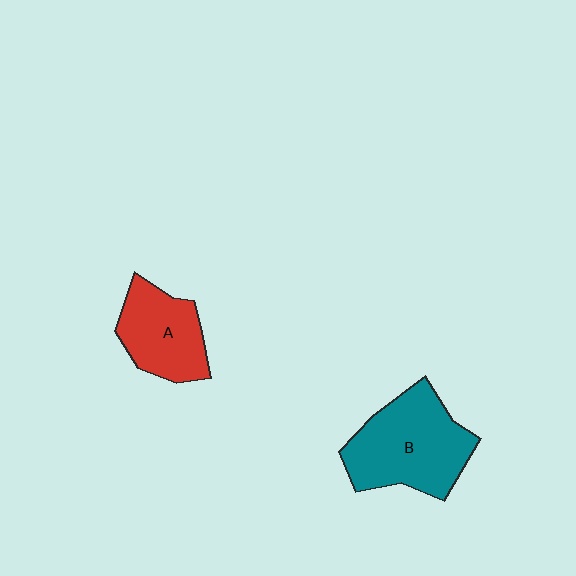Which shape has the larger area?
Shape B (teal).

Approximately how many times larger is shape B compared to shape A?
Approximately 1.5 times.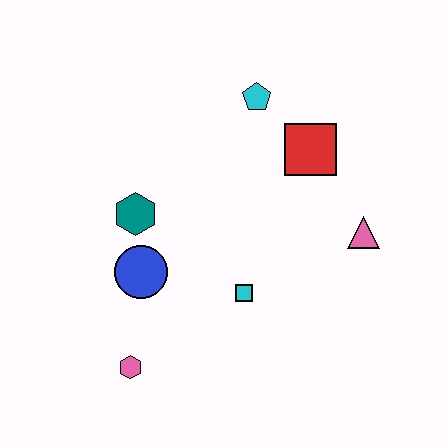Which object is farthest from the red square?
The pink hexagon is farthest from the red square.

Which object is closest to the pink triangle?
The red square is closest to the pink triangle.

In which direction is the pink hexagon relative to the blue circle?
The pink hexagon is below the blue circle.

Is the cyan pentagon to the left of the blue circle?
No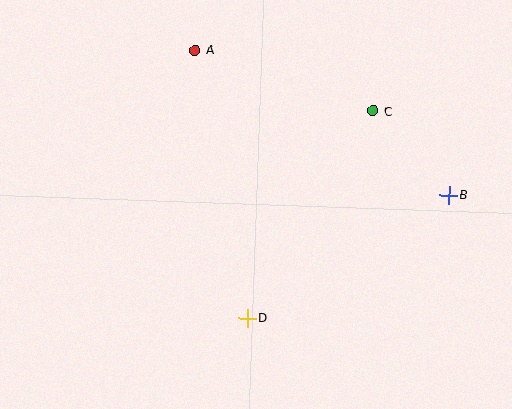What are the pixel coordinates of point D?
Point D is at (247, 318).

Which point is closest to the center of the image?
Point D at (247, 318) is closest to the center.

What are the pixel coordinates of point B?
Point B is at (449, 195).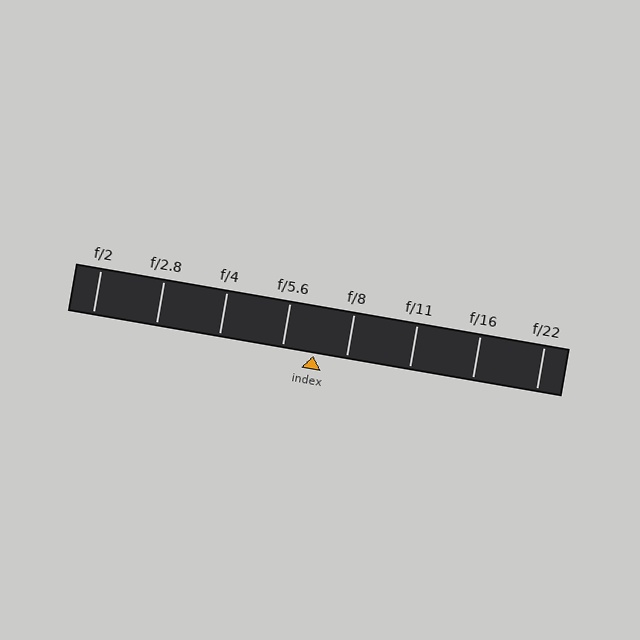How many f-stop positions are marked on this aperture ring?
There are 8 f-stop positions marked.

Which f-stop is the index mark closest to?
The index mark is closest to f/5.6.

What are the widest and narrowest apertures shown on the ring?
The widest aperture shown is f/2 and the narrowest is f/22.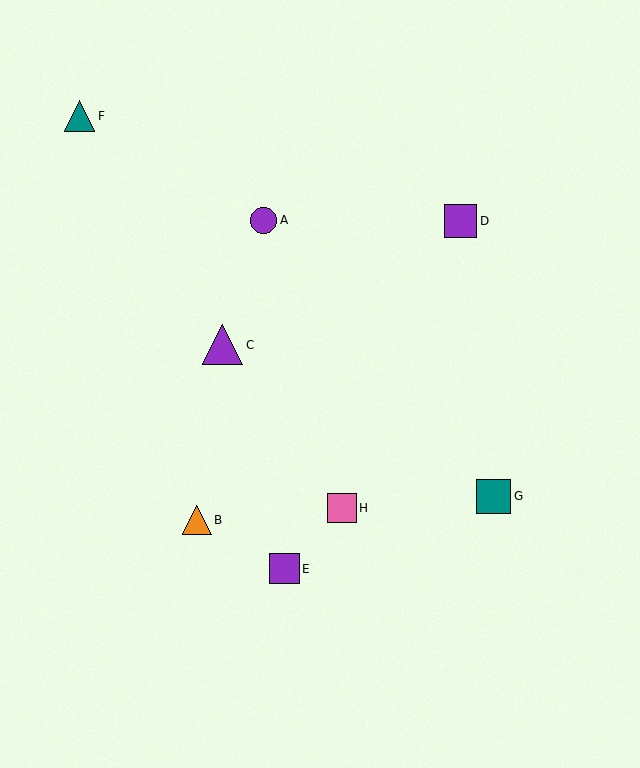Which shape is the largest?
The purple triangle (labeled C) is the largest.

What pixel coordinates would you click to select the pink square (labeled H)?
Click at (342, 508) to select the pink square H.